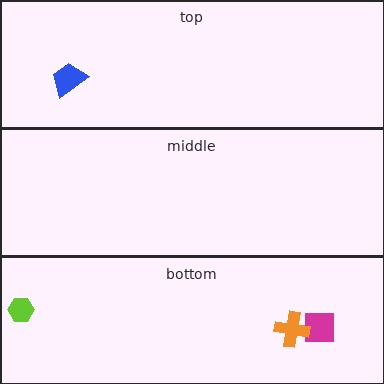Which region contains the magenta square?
The bottom region.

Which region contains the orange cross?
The bottom region.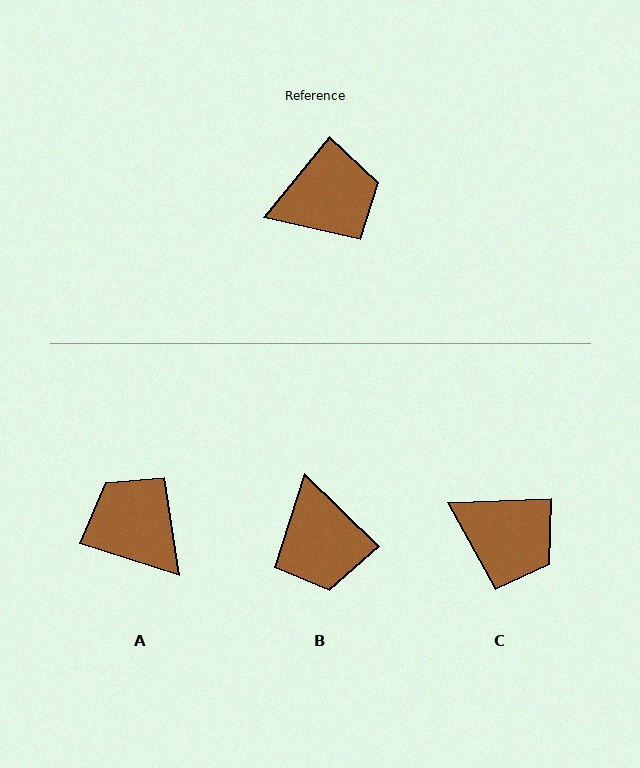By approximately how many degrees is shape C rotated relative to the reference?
Approximately 49 degrees clockwise.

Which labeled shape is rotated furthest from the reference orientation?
A, about 111 degrees away.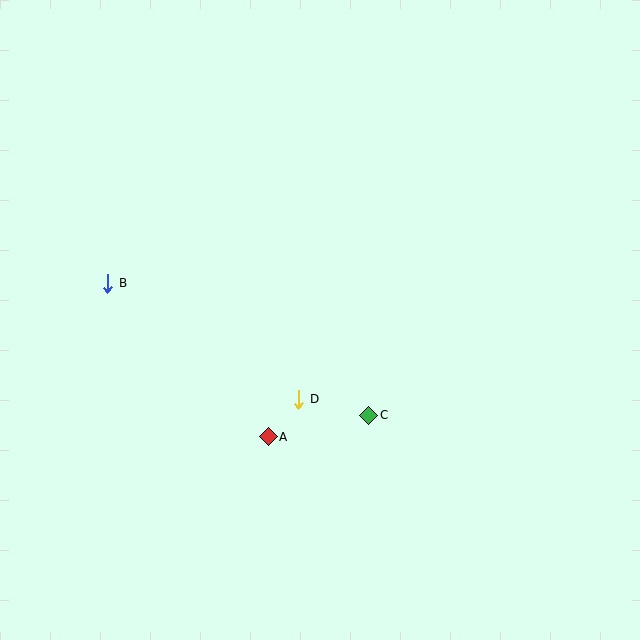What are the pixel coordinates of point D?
Point D is at (299, 399).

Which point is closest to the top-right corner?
Point C is closest to the top-right corner.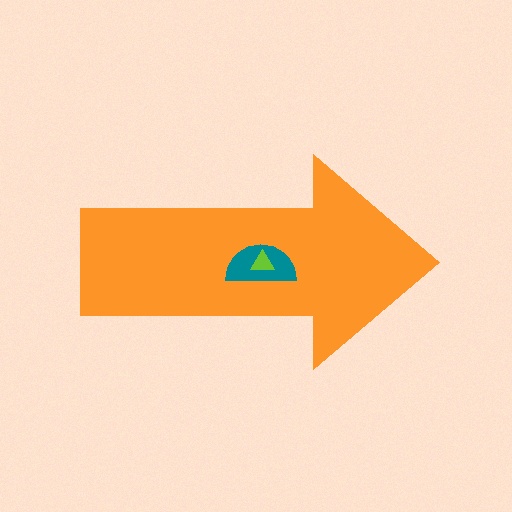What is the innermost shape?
The lime triangle.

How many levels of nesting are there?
3.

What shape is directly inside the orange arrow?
The teal semicircle.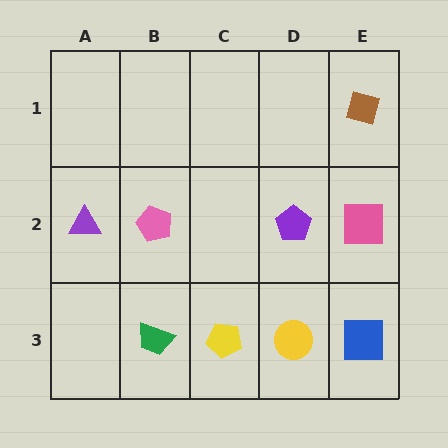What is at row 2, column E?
A pink square.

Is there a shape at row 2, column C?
No, that cell is empty.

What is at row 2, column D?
A purple pentagon.